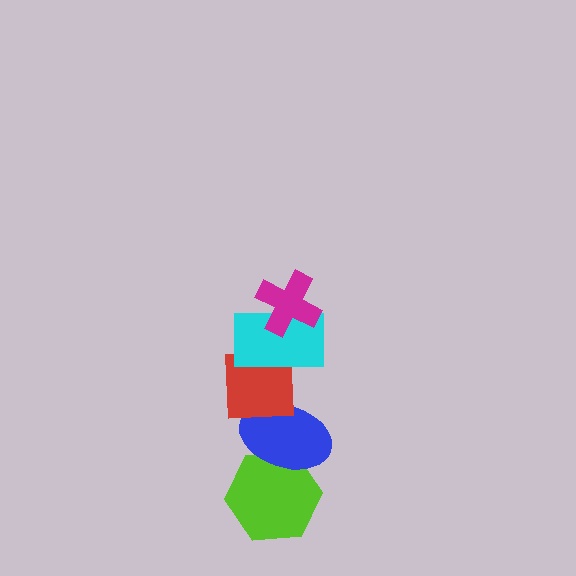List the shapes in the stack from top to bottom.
From top to bottom: the magenta cross, the cyan rectangle, the red square, the blue ellipse, the lime hexagon.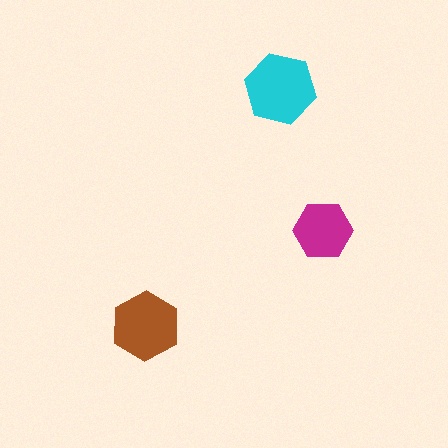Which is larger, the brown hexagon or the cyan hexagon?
The cyan one.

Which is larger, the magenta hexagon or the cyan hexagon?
The cyan one.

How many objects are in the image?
There are 3 objects in the image.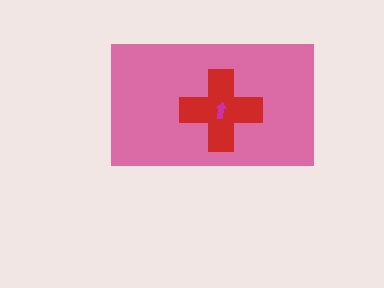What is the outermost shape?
The pink rectangle.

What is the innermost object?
The magenta arrow.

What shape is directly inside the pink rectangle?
The red cross.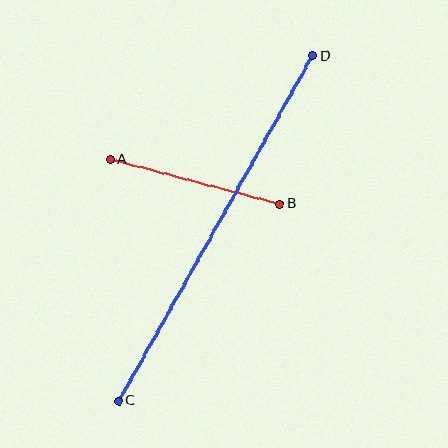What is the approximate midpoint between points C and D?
The midpoint is at approximately (216, 228) pixels.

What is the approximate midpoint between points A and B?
The midpoint is at approximately (195, 182) pixels.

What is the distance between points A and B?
The distance is approximately 175 pixels.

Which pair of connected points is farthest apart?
Points C and D are farthest apart.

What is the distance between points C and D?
The distance is approximately 396 pixels.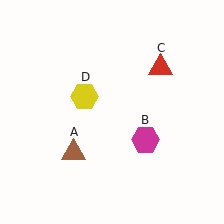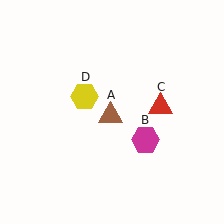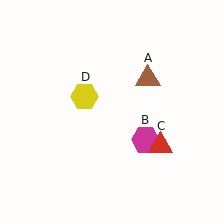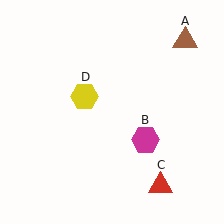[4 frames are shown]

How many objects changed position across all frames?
2 objects changed position: brown triangle (object A), red triangle (object C).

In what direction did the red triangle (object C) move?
The red triangle (object C) moved down.